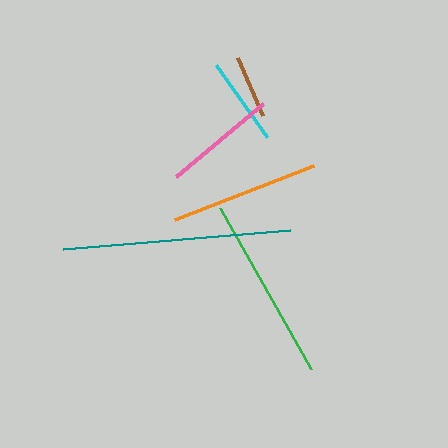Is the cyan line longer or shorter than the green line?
The green line is longer than the cyan line.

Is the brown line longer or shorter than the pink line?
The pink line is longer than the brown line.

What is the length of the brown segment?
The brown segment is approximately 64 pixels long.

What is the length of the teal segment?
The teal segment is approximately 228 pixels long.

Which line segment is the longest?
The teal line is the longest at approximately 228 pixels.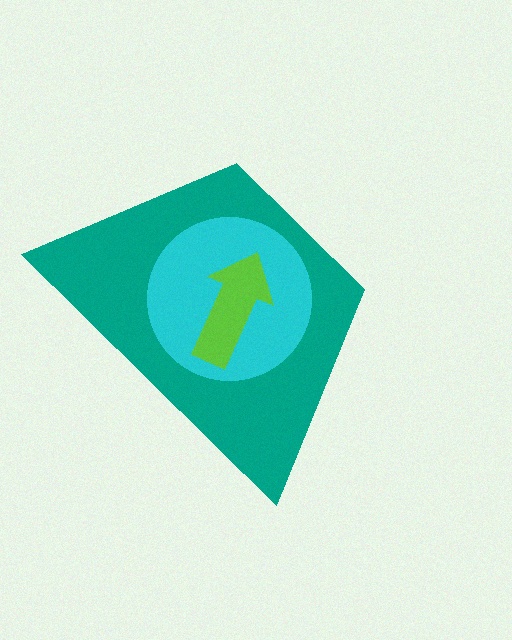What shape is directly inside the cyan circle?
The lime arrow.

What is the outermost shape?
The teal trapezoid.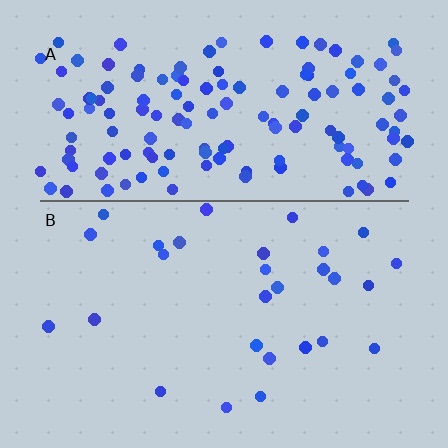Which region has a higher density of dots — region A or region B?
A (the top).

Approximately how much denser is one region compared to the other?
Approximately 5.1× — region A over region B.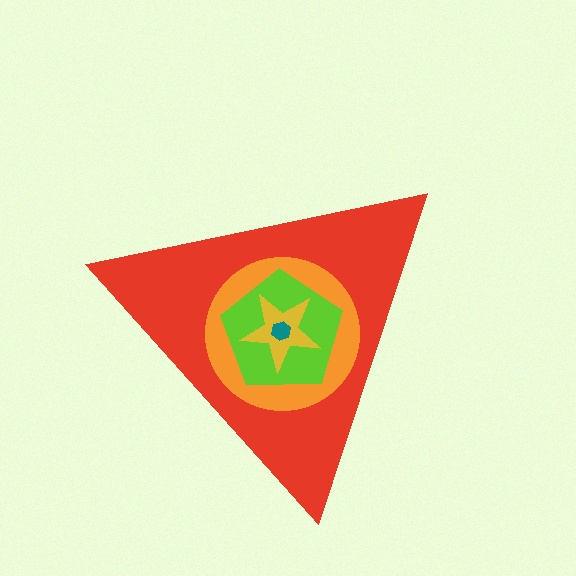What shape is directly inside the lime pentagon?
The yellow star.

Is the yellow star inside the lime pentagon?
Yes.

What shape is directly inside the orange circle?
The lime pentagon.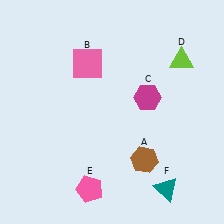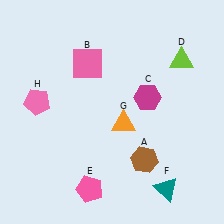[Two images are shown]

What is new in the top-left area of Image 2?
A pink pentagon (H) was added in the top-left area of Image 2.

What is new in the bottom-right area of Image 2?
An orange triangle (G) was added in the bottom-right area of Image 2.